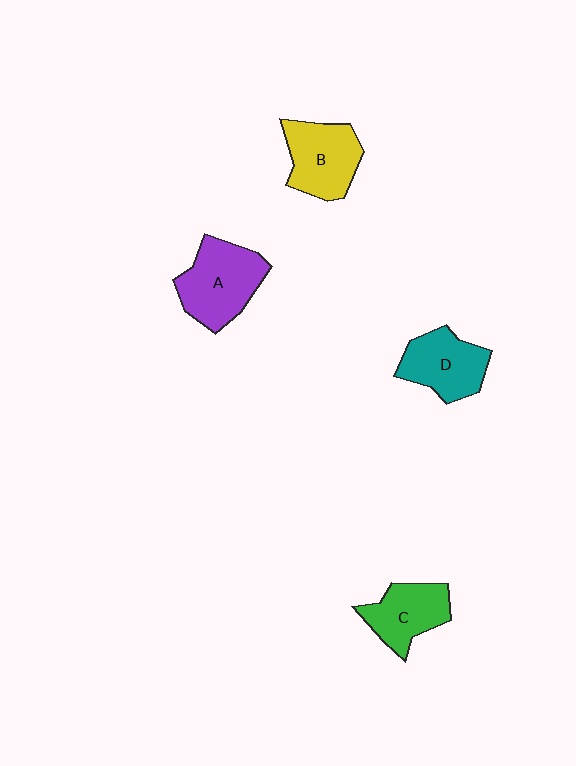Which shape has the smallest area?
Shape C (green).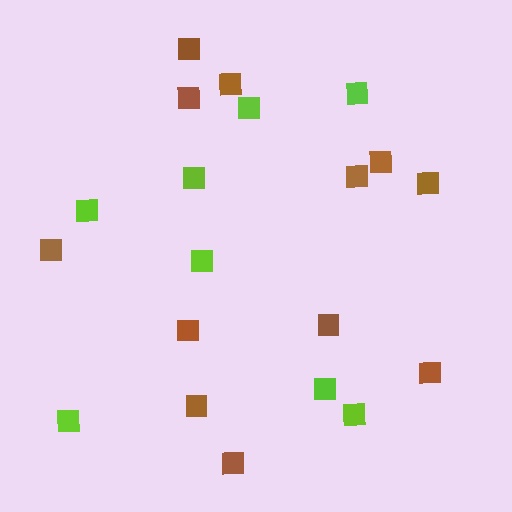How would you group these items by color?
There are 2 groups: one group of lime squares (8) and one group of brown squares (12).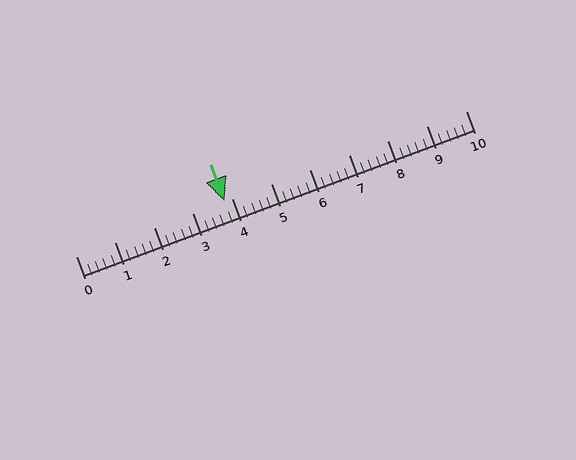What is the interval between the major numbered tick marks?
The major tick marks are spaced 1 units apart.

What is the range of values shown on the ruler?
The ruler shows values from 0 to 10.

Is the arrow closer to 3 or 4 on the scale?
The arrow is closer to 4.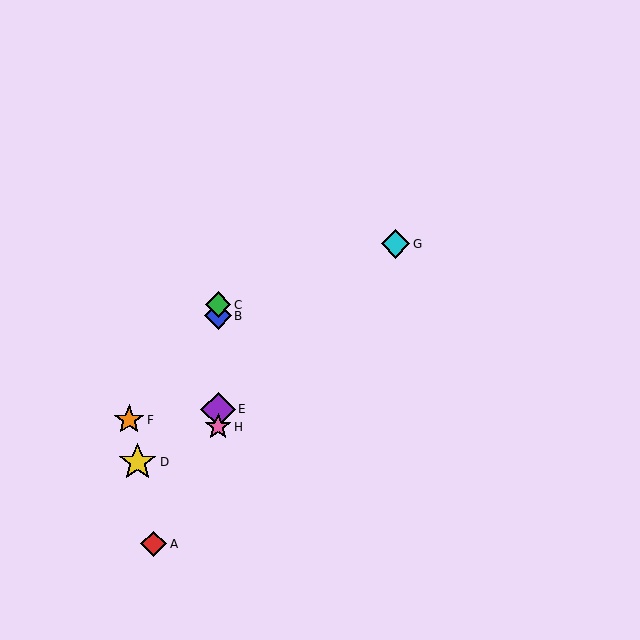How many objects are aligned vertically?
4 objects (B, C, E, H) are aligned vertically.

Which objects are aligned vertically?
Objects B, C, E, H are aligned vertically.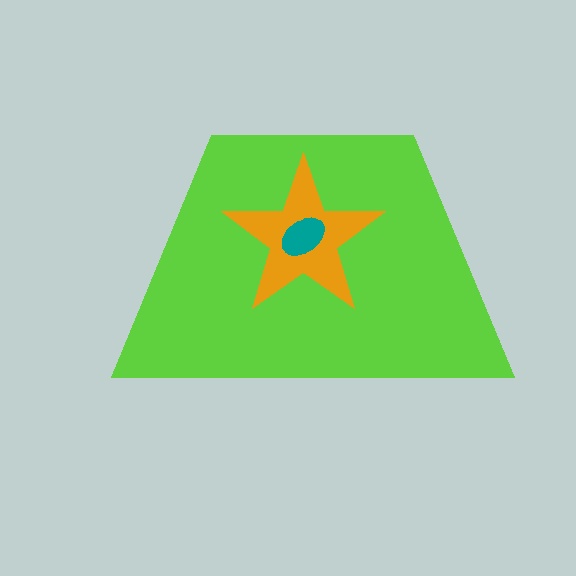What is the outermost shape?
The lime trapezoid.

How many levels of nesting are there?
3.